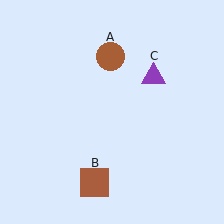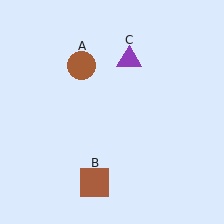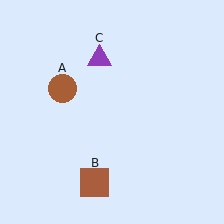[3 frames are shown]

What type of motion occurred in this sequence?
The brown circle (object A), purple triangle (object C) rotated counterclockwise around the center of the scene.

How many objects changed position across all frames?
2 objects changed position: brown circle (object A), purple triangle (object C).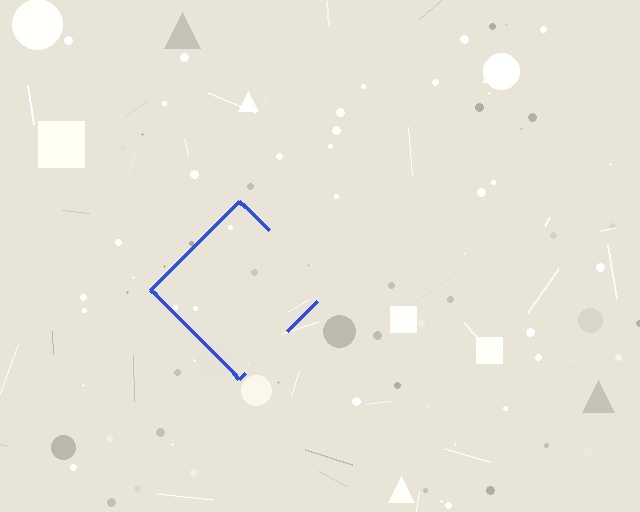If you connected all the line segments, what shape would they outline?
They would outline a diamond.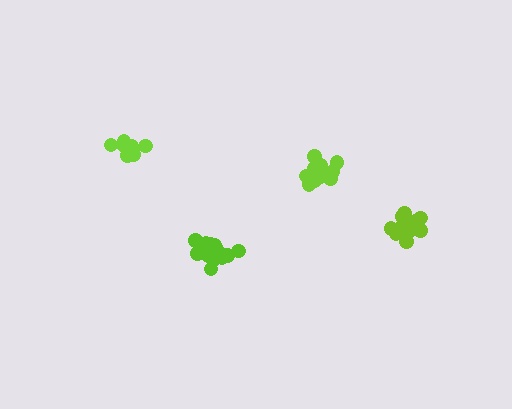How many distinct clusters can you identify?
There are 4 distinct clusters.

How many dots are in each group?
Group 1: 14 dots, Group 2: 13 dots, Group 3: 17 dots, Group 4: 12 dots (56 total).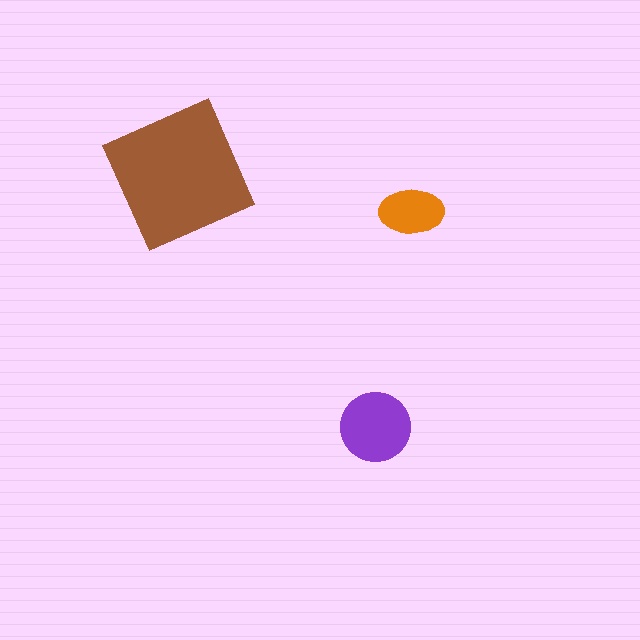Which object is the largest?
The brown square.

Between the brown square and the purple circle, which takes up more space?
The brown square.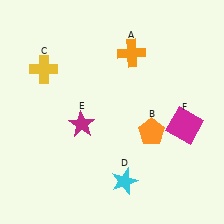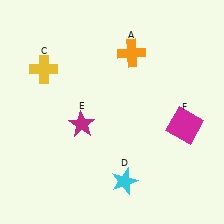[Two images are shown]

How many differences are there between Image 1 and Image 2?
There is 1 difference between the two images.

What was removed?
The orange pentagon (B) was removed in Image 2.